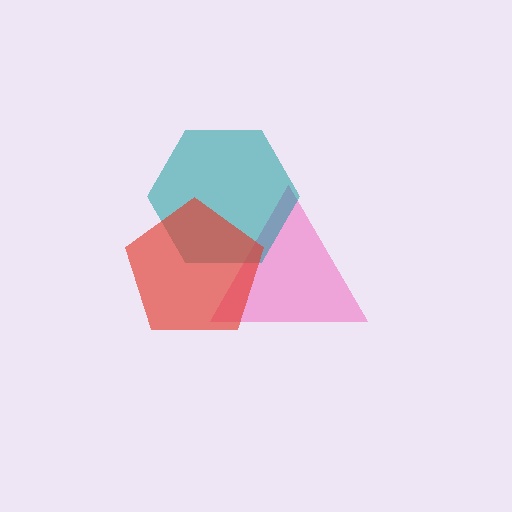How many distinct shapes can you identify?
There are 3 distinct shapes: a pink triangle, a teal hexagon, a red pentagon.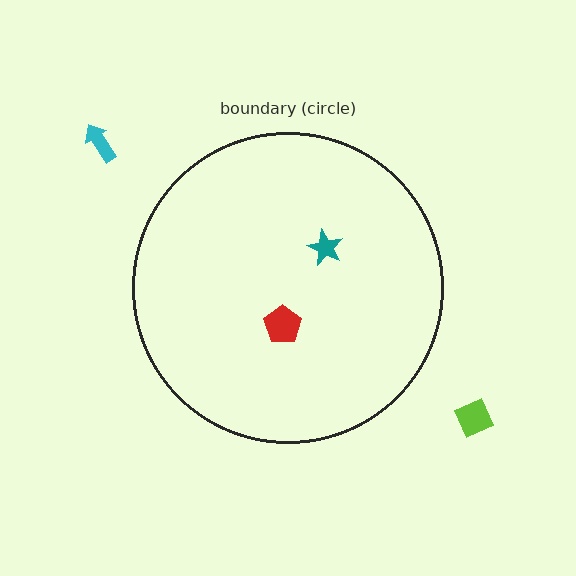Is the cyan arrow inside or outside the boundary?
Outside.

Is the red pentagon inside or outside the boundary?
Inside.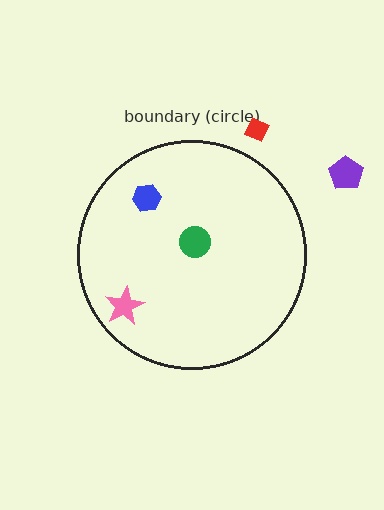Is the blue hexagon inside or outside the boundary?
Inside.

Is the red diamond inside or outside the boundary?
Outside.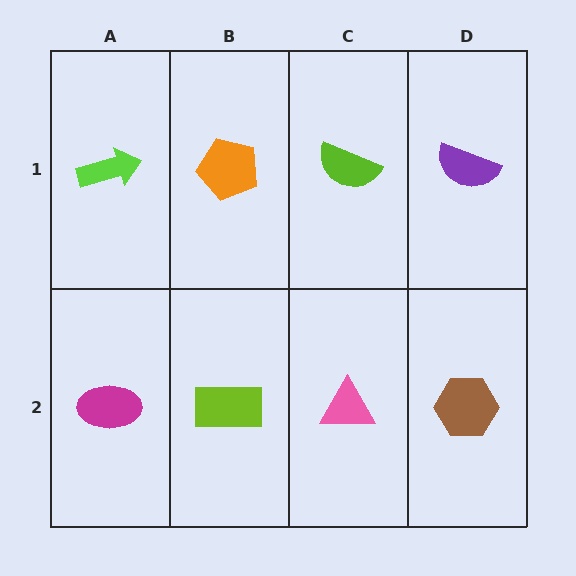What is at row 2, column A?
A magenta ellipse.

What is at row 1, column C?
A lime semicircle.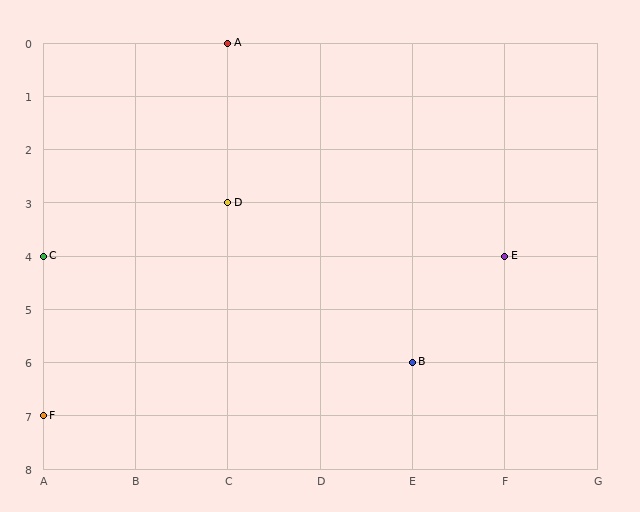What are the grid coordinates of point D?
Point D is at grid coordinates (C, 3).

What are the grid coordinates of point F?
Point F is at grid coordinates (A, 7).